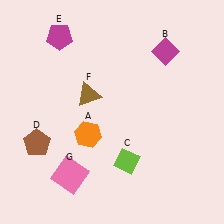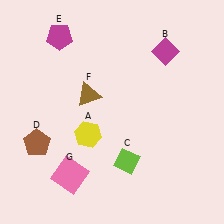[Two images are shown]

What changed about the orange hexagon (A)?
In Image 1, A is orange. In Image 2, it changed to yellow.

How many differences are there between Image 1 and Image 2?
There is 1 difference between the two images.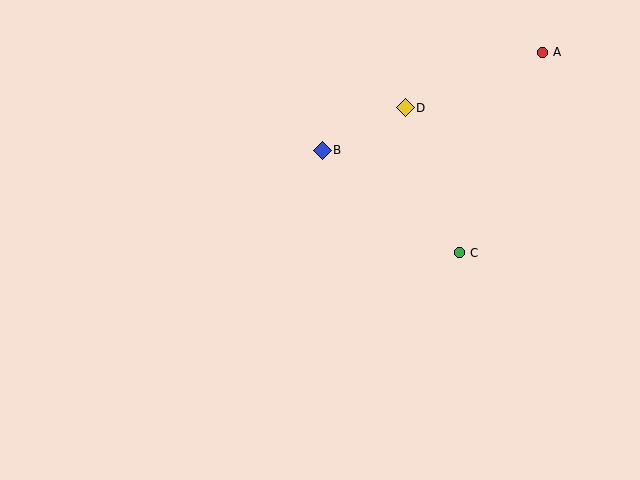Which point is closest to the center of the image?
Point B at (322, 150) is closest to the center.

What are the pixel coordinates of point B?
Point B is at (322, 150).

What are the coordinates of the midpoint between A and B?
The midpoint between A and B is at (432, 101).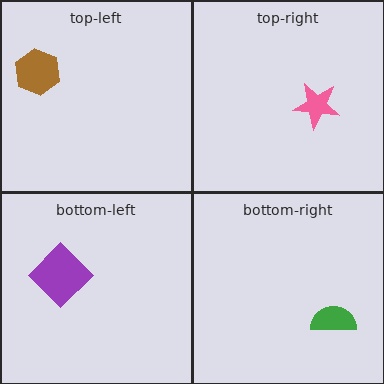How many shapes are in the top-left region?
1.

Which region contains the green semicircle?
The bottom-right region.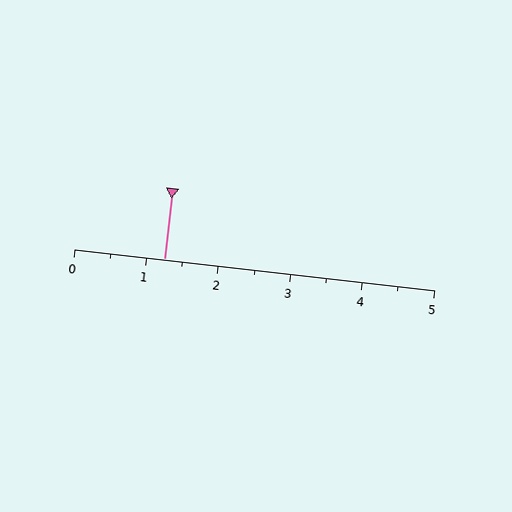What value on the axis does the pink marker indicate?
The marker indicates approximately 1.2.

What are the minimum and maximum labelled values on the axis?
The axis runs from 0 to 5.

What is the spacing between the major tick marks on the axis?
The major ticks are spaced 1 apart.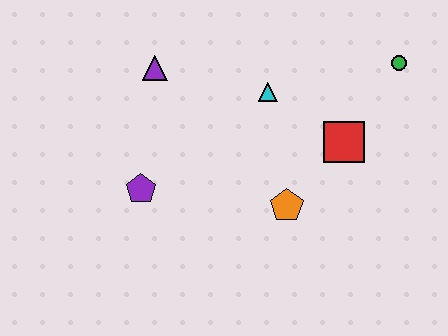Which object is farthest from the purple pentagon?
The green circle is farthest from the purple pentagon.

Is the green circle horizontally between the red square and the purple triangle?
No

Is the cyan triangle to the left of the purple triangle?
No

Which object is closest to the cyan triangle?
The red square is closest to the cyan triangle.